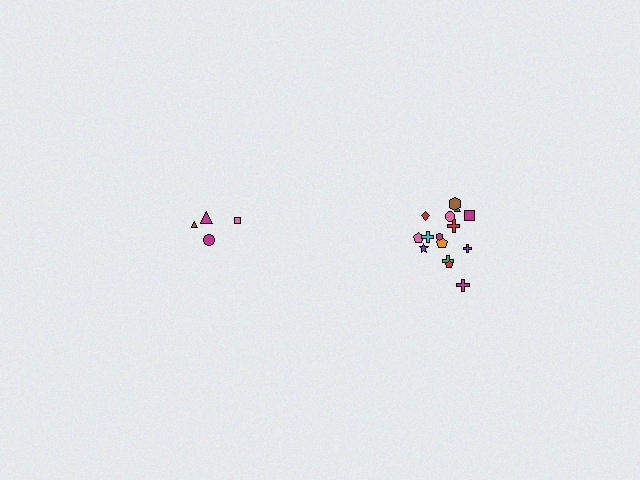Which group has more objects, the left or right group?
The right group.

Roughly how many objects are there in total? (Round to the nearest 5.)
Roughly 20 objects in total.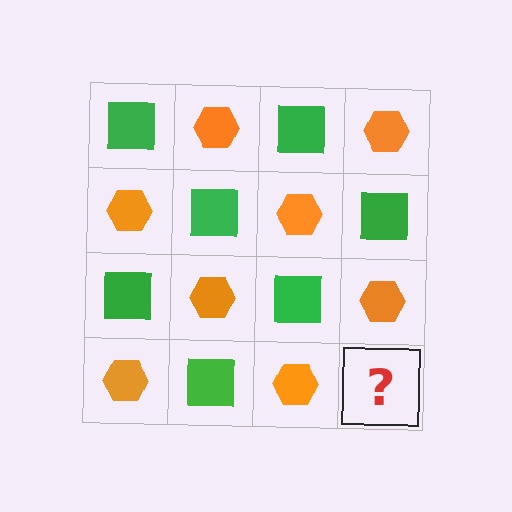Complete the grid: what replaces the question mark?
The question mark should be replaced with a green square.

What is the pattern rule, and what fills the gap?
The rule is that it alternates green square and orange hexagon in a checkerboard pattern. The gap should be filled with a green square.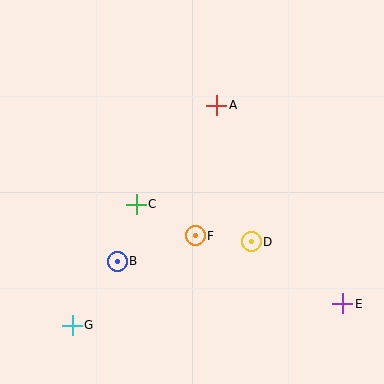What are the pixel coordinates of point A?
Point A is at (217, 105).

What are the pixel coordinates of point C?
Point C is at (136, 204).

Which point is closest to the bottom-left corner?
Point G is closest to the bottom-left corner.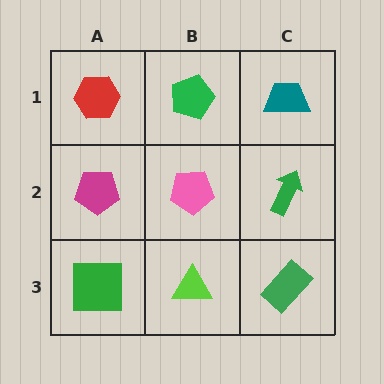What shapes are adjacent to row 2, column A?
A red hexagon (row 1, column A), a green square (row 3, column A), a pink pentagon (row 2, column B).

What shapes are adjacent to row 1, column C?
A green arrow (row 2, column C), a green pentagon (row 1, column B).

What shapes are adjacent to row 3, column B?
A pink pentagon (row 2, column B), a green square (row 3, column A), a green rectangle (row 3, column C).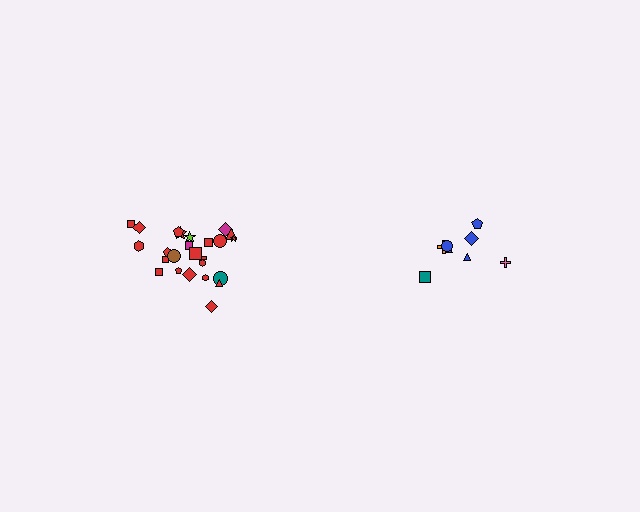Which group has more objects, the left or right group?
The left group.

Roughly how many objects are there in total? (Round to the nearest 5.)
Roughly 35 objects in total.